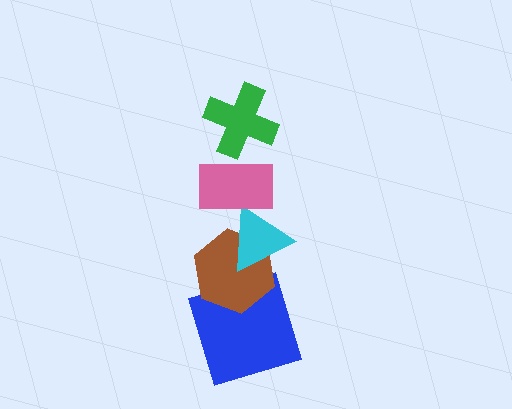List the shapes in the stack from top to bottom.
From top to bottom: the green cross, the pink rectangle, the cyan triangle, the brown hexagon, the blue square.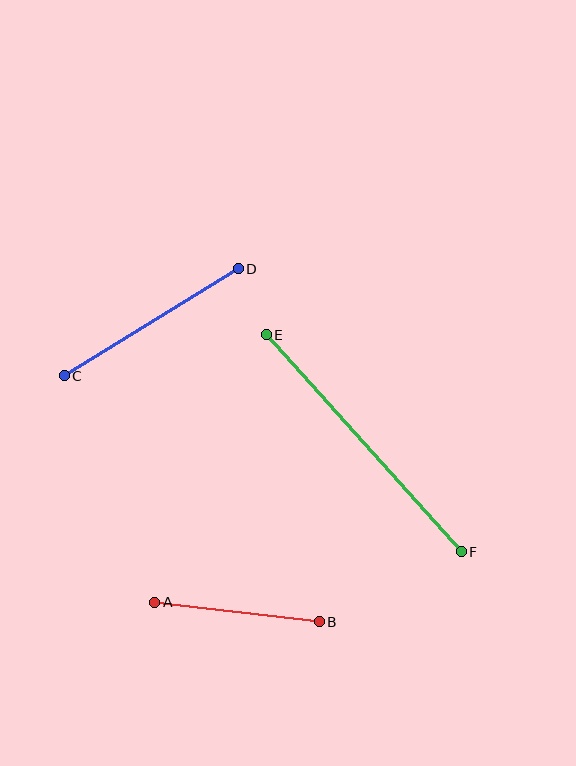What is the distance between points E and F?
The distance is approximately 292 pixels.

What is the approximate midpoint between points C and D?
The midpoint is at approximately (151, 322) pixels.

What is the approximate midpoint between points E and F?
The midpoint is at approximately (364, 443) pixels.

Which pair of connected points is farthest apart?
Points E and F are farthest apart.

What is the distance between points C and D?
The distance is approximately 204 pixels.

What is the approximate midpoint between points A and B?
The midpoint is at approximately (237, 612) pixels.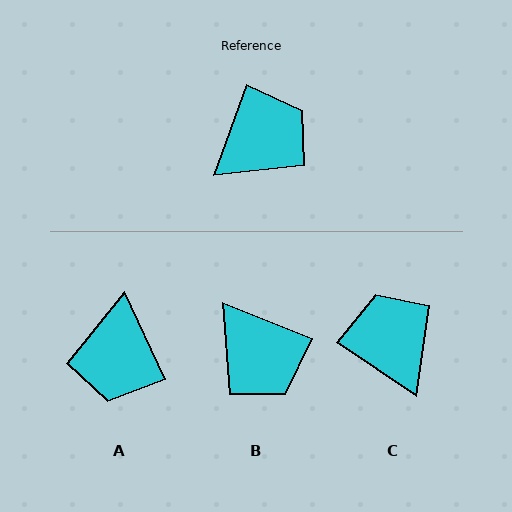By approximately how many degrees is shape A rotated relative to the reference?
Approximately 135 degrees clockwise.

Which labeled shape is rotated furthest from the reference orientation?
A, about 135 degrees away.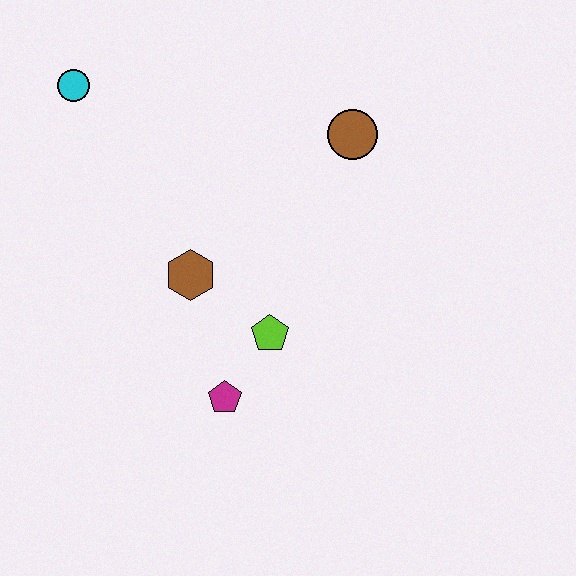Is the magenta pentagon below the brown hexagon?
Yes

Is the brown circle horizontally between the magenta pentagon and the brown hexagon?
No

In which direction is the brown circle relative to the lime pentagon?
The brown circle is above the lime pentagon.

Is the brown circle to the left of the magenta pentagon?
No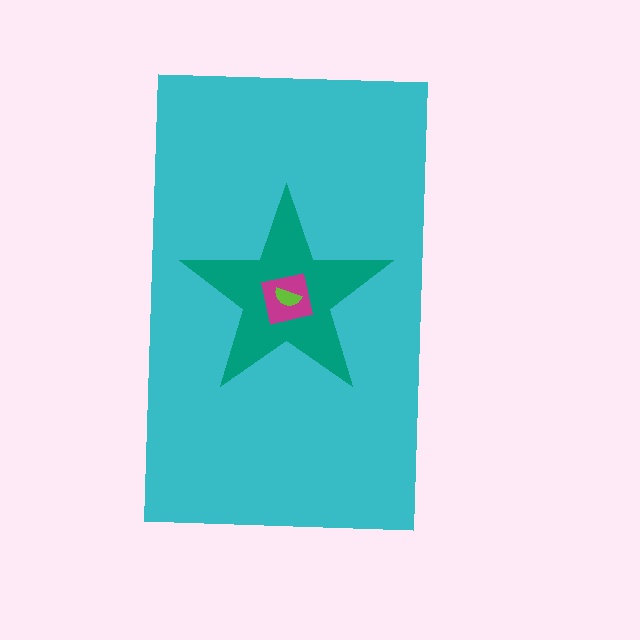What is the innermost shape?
The lime semicircle.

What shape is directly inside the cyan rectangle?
The teal star.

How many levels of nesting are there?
4.